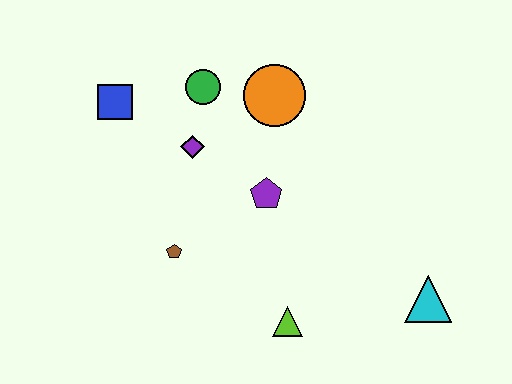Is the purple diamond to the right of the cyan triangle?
No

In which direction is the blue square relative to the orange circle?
The blue square is to the left of the orange circle.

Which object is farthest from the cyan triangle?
The blue square is farthest from the cyan triangle.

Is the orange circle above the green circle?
No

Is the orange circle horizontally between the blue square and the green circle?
No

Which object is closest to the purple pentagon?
The purple diamond is closest to the purple pentagon.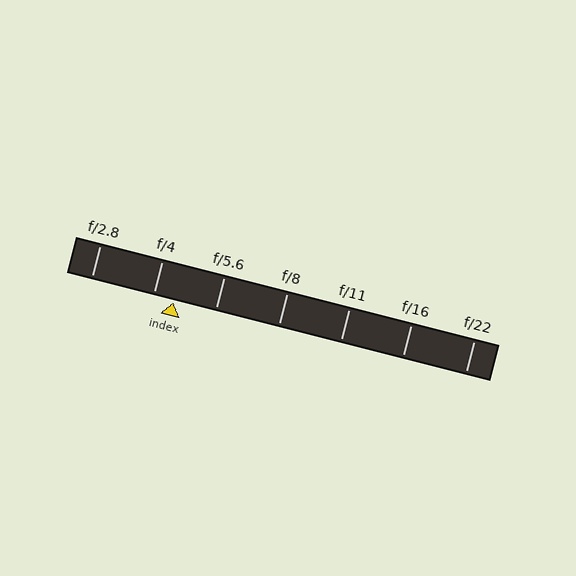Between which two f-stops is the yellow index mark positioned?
The index mark is between f/4 and f/5.6.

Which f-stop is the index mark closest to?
The index mark is closest to f/4.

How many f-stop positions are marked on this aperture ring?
There are 7 f-stop positions marked.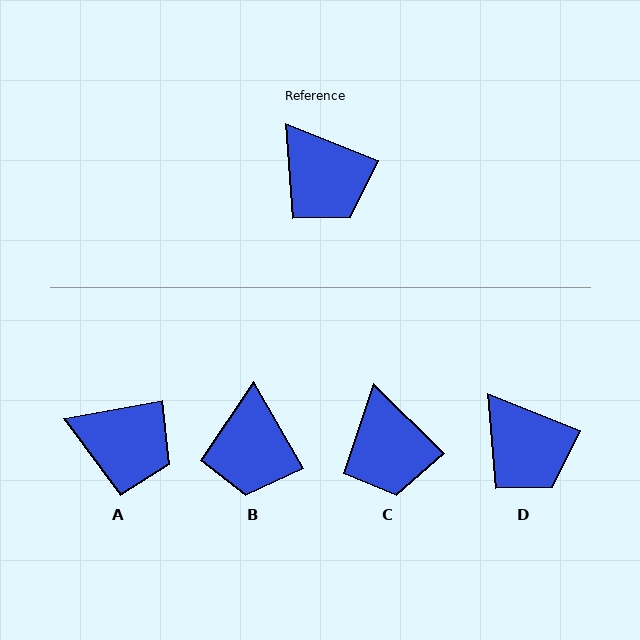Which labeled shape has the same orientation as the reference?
D.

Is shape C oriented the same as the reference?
No, it is off by about 23 degrees.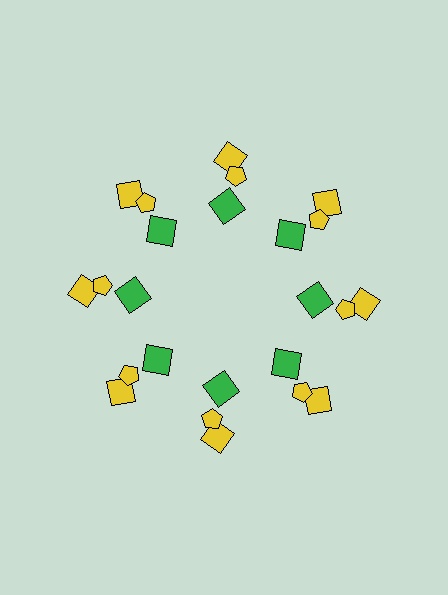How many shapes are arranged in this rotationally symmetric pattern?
There are 24 shapes, arranged in 8 groups of 3.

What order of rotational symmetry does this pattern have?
This pattern has 8-fold rotational symmetry.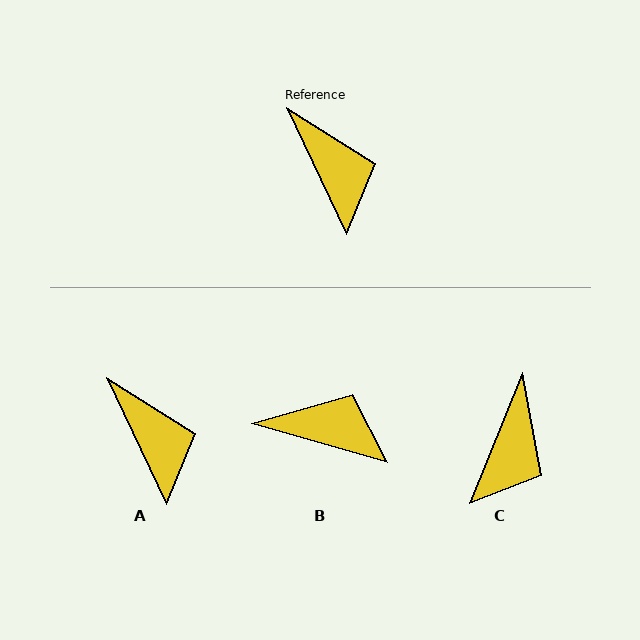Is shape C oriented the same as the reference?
No, it is off by about 47 degrees.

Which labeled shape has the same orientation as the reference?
A.